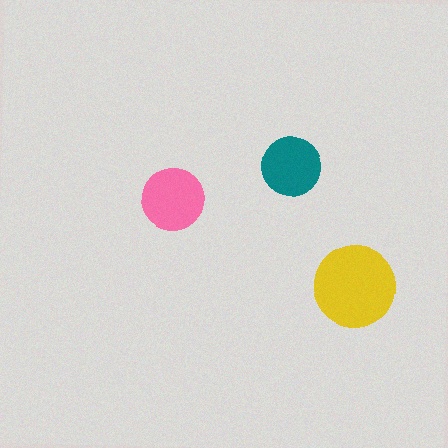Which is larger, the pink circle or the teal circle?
The pink one.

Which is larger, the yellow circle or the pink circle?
The yellow one.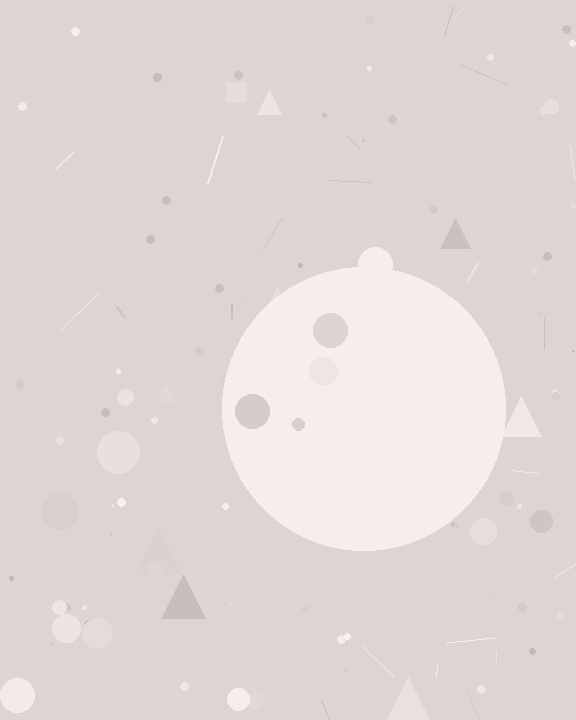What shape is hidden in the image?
A circle is hidden in the image.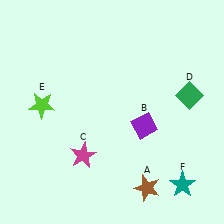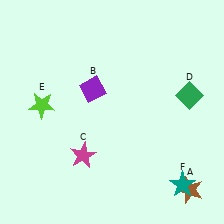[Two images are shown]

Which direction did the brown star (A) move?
The brown star (A) moved right.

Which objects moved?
The objects that moved are: the brown star (A), the purple diamond (B).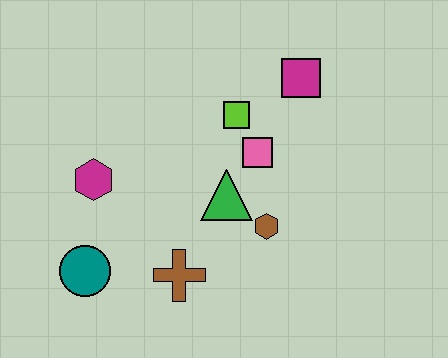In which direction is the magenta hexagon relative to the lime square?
The magenta hexagon is to the left of the lime square.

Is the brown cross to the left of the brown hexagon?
Yes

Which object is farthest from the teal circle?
The magenta square is farthest from the teal circle.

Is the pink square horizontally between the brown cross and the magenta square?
Yes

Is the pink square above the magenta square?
No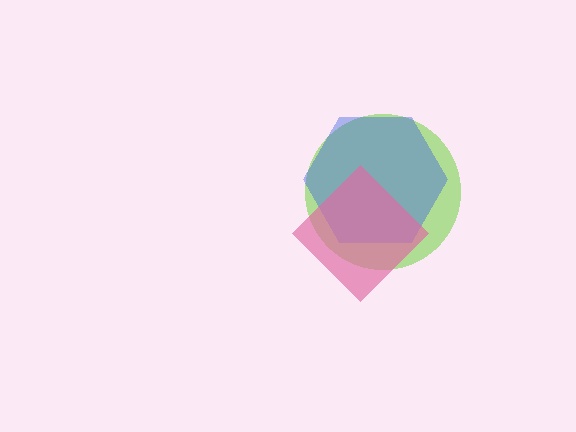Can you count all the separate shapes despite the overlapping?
Yes, there are 3 separate shapes.